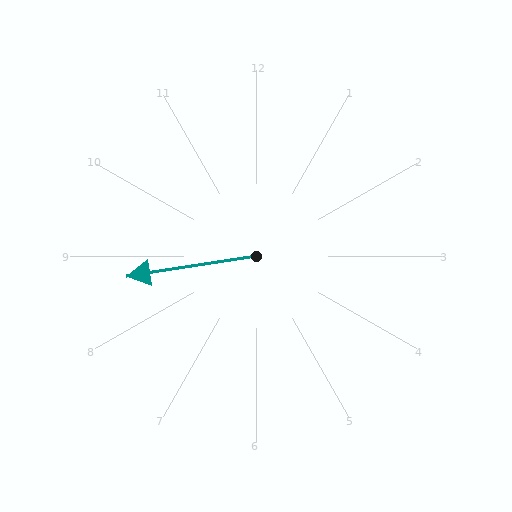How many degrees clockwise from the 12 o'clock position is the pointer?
Approximately 261 degrees.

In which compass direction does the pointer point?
West.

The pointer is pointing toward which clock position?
Roughly 9 o'clock.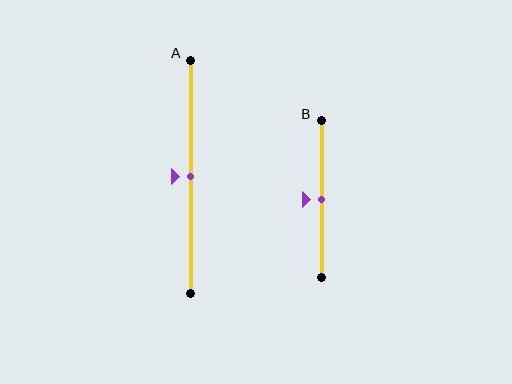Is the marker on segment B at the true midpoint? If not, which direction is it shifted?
Yes, the marker on segment B is at the true midpoint.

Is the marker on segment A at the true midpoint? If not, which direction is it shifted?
Yes, the marker on segment A is at the true midpoint.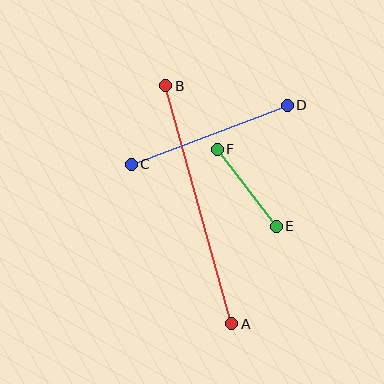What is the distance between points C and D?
The distance is approximately 167 pixels.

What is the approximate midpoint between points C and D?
The midpoint is at approximately (209, 135) pixels.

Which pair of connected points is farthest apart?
Points A and B are farthest apart.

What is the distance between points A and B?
The distance is approximately 247 pixels.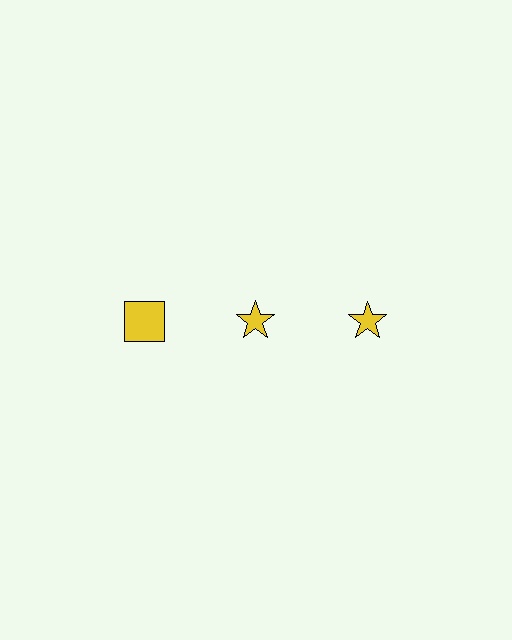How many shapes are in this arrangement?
There are 3 shapes arranged in a grid pattern.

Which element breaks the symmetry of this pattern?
The yellow square in the top row, leftmost column breaks the symmetry. All other shapes are yellow stars.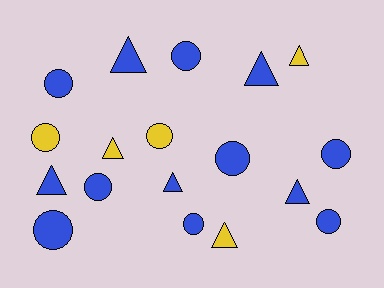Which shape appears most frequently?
Circle, with 10 objects.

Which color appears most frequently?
Blue, with 13 objects.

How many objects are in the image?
There are 18 objects.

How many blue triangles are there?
There are 5 blue triangles.